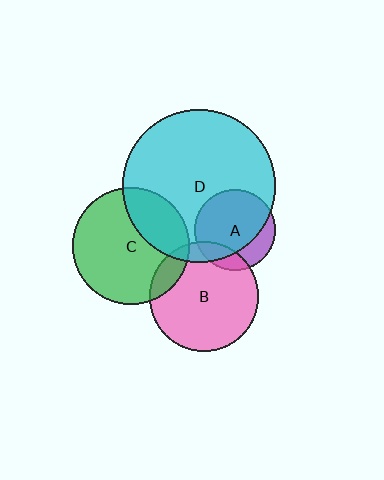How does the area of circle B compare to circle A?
Approximately 1.8 times.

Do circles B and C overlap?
Yes.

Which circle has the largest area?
Circle D (cyan).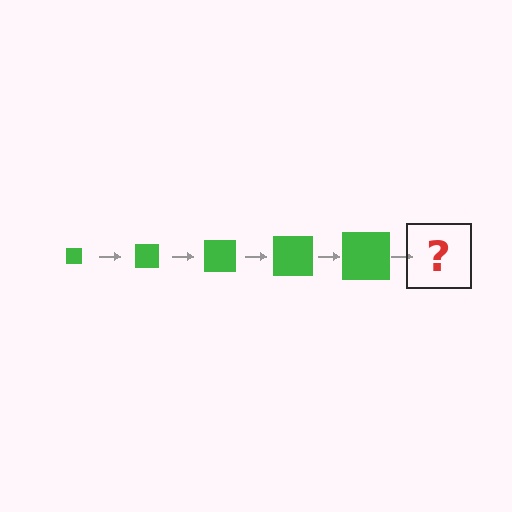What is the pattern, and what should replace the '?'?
The pattern is that the square gets progressively larger each step. The '?' should be a green square, larger than the previous one.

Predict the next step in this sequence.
The next step is a green square, larger than the previous one.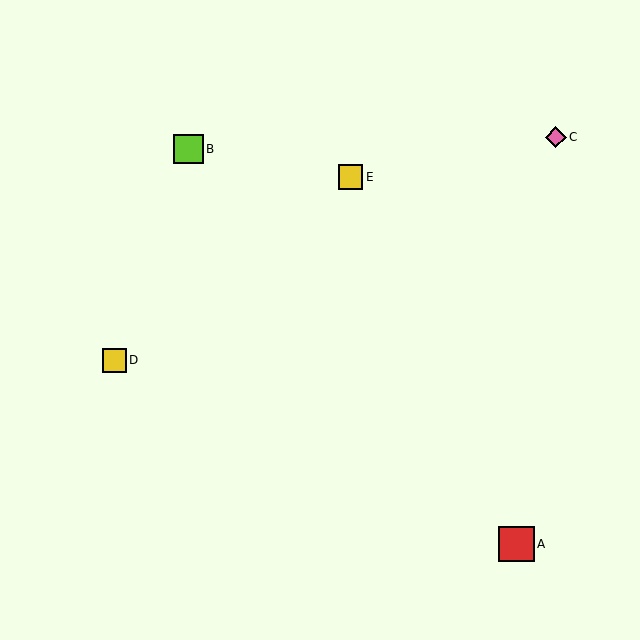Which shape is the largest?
The red square (labeled A) is the largest.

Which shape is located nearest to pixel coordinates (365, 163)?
The yellow square (labeled E) at (351, 177) is nearest to that location.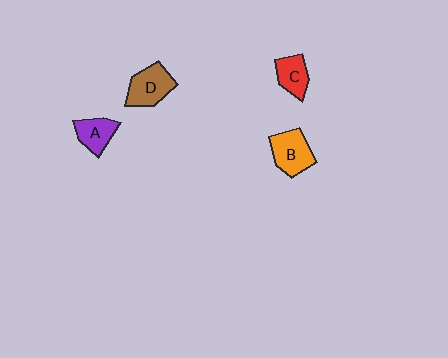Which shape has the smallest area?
Shape C (red).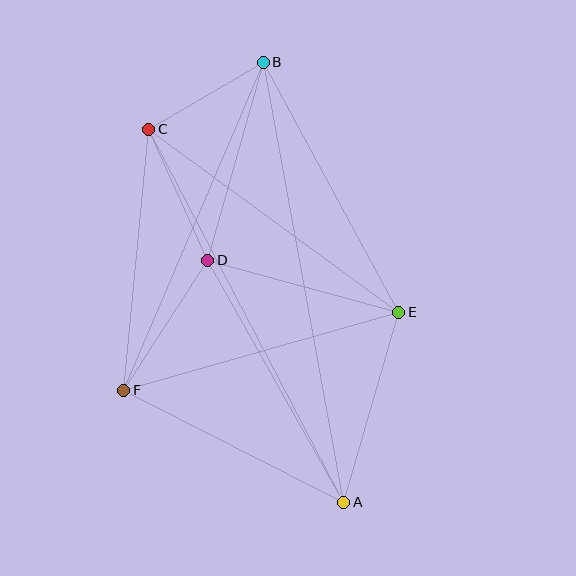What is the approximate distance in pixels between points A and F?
The distance between A and F is approximately 247 pixels.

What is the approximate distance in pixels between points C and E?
The distance between C and E is approximately 310 pixels.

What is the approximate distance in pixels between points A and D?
The distance between A and D is approximately 278 pixels.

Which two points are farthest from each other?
Points A and B are farthest from each other.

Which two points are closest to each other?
Points B and C are closest to each other.